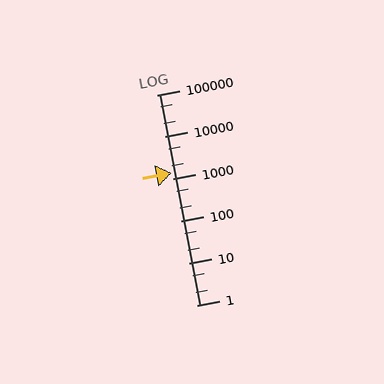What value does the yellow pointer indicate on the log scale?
The pointer indicates approximately 1400.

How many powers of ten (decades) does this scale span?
The scale spans 5 decades, from 1 to 100000.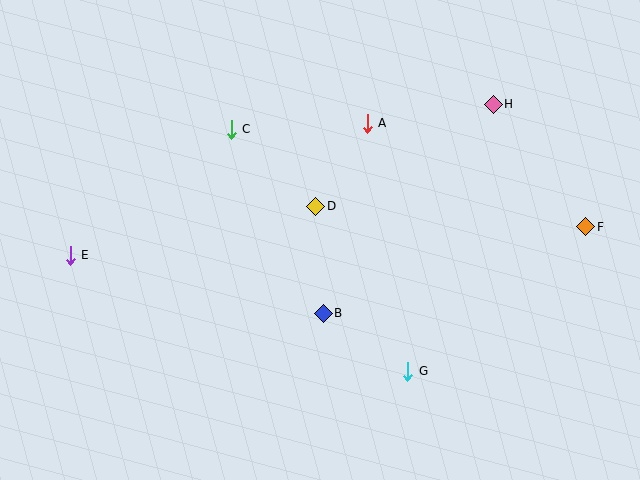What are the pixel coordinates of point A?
Point A is at (367, 123).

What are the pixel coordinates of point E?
Point E is at (70, 255).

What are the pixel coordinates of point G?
Point G is at (408, 371).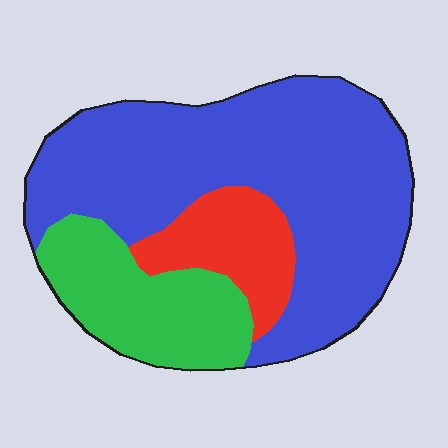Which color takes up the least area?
Red, at roughly 15%.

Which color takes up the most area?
Blue, at roughly 65%.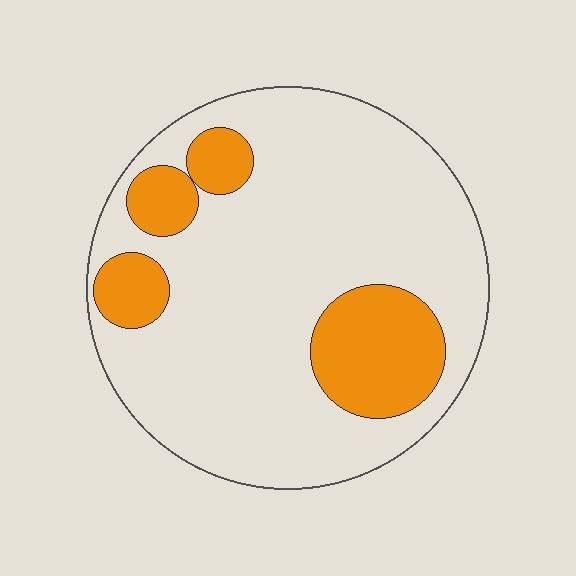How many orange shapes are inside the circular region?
4.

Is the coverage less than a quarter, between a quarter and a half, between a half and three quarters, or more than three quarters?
Less than a quarter.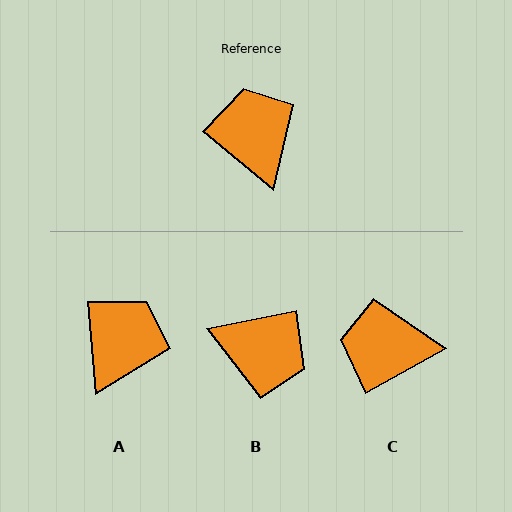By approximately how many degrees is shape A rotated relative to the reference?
Approximately 46 degrees clockwise.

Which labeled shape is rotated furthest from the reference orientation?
B, about 129 degrees away.